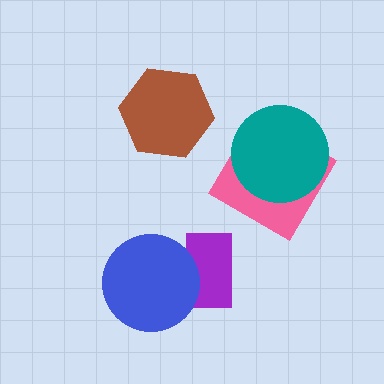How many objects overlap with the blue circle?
1 object overlaps with the blue circle.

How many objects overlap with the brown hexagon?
0 objects overlap with the brown hexagon.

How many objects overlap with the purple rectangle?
1 object overlaps with the purple rectangle.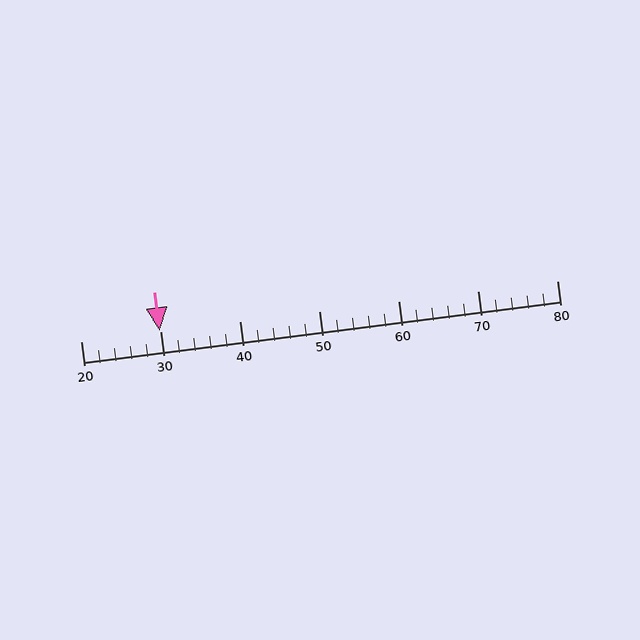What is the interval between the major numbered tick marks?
The major tick marks are spaced 10 units apart.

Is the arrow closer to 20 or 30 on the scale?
The arrow is closer to 30.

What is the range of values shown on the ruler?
The ruler shows values from 20 to 80.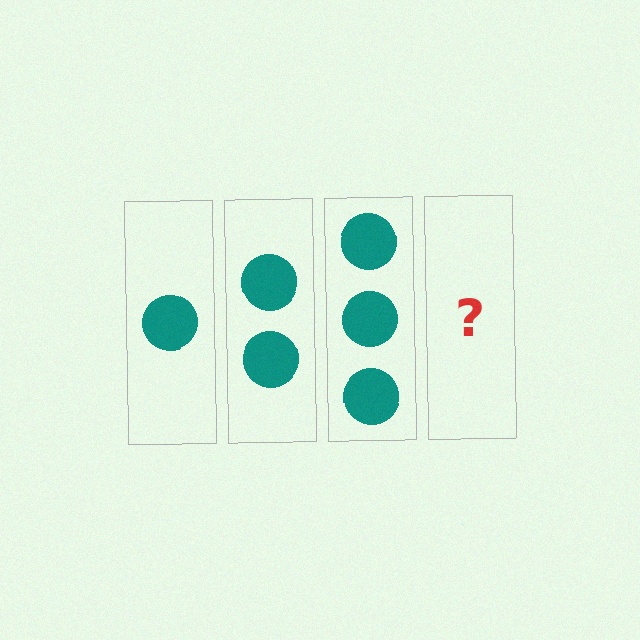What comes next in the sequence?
The next element should be 4 circles.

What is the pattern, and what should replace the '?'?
The pattern is that each step adds one more circle. The '?' should be 4 circles.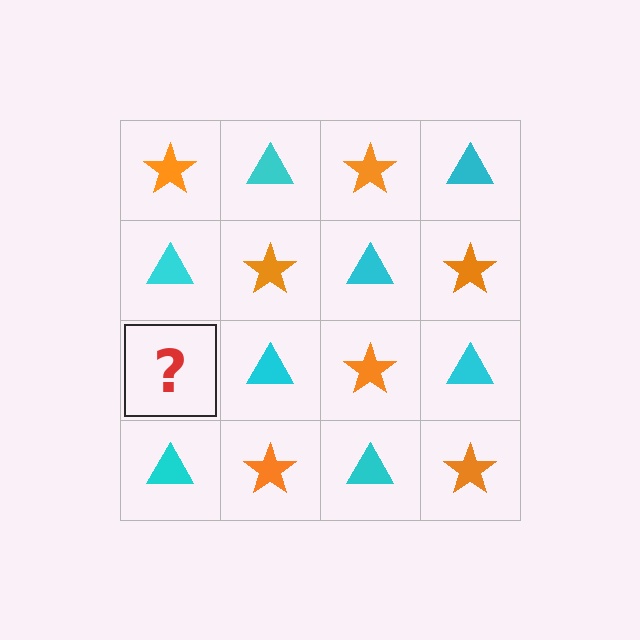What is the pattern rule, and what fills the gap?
The rule is that it alternates orange star and cyan triangle in a checkerboard pattern. The gap should be filled with an orange star.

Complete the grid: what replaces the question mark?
The question mark should be replaced with an orange star.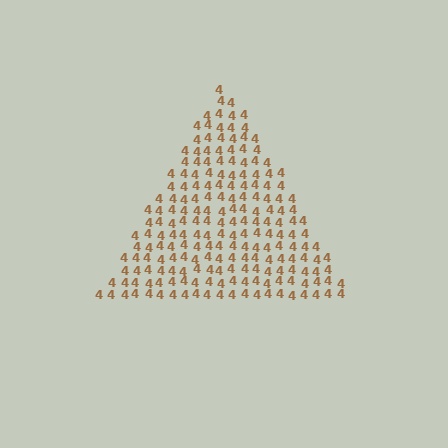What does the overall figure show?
The overall figure shows a triangle.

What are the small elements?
The small elements are digit 4's.